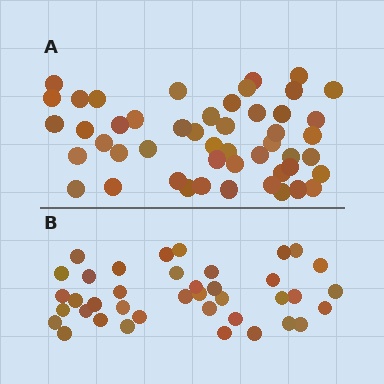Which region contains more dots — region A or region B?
Region A (the top region) has more dots.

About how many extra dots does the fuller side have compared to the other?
Region A has roughly 10 or so more dots than region B.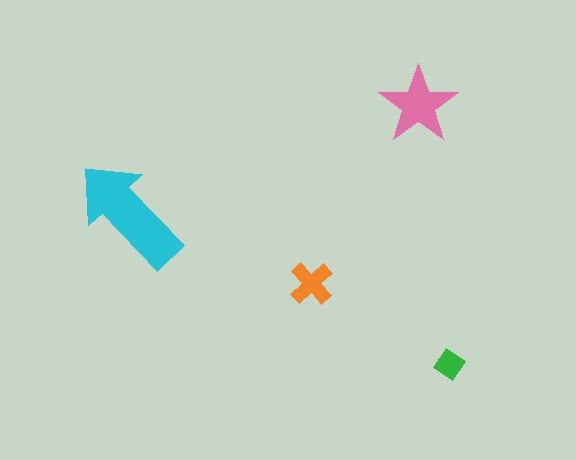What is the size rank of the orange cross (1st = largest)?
3rd.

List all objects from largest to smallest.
The cyan arrow, the pink star, the orange cross, the green diamond.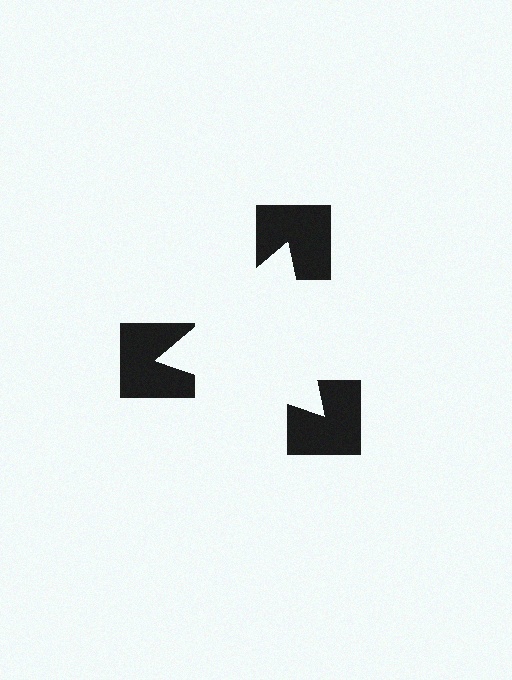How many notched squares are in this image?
There are 3 — one at each vertex of the illusory triangle.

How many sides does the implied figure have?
3 sides.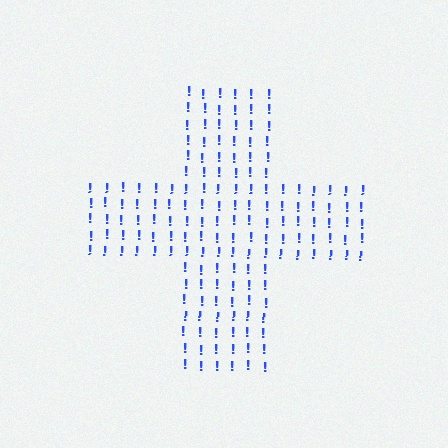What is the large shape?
The large shape is a cross.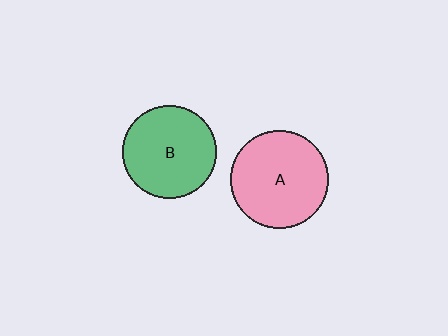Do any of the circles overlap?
No, none of the circles overlap.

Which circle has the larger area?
Circle A (pink).